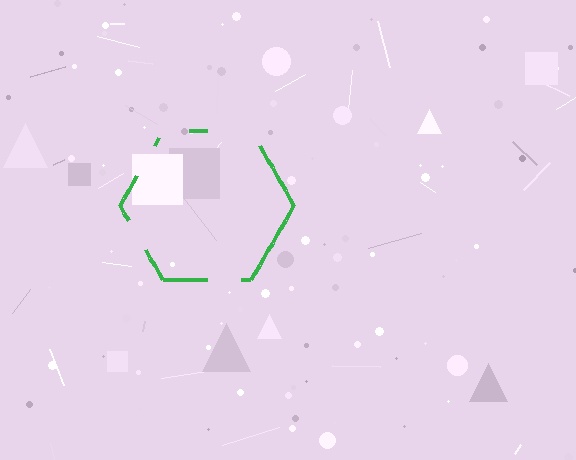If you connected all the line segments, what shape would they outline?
They would outline a hexagon.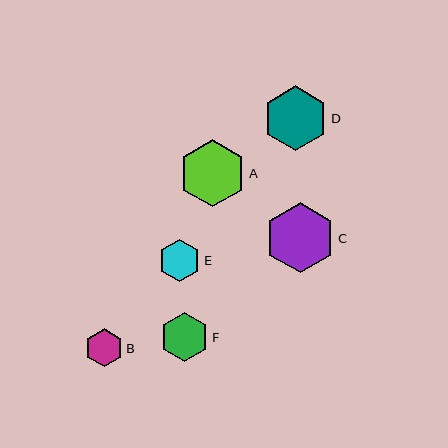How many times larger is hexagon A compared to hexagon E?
Hexagon A is approximately 1.6 times the size of hexagon E.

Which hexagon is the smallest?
Hexagon B is the smallest with a size of approximately 38 pixels.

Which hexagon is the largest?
Hexagon C is the largest with a size of approximately 70 pixels.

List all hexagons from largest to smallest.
From largest to smallest: C, A, D, F, E, B.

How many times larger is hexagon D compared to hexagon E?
Hexagon D is approximately 1.5 times the size of hexagon E.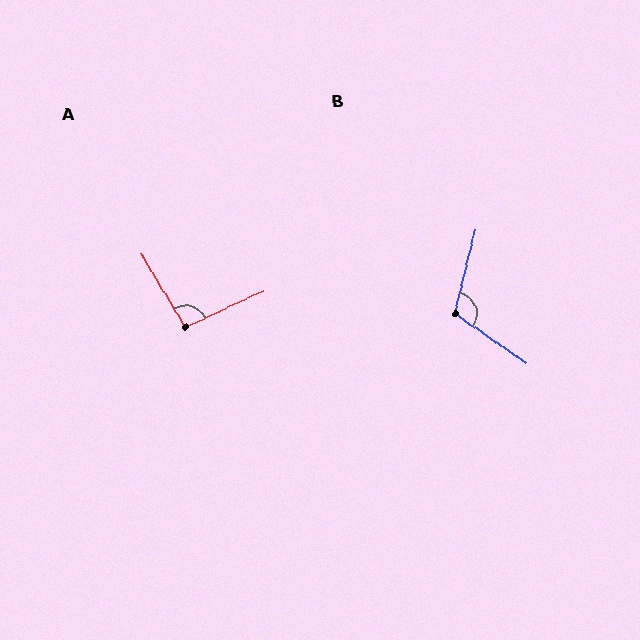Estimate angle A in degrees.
Approximately 96 degrees.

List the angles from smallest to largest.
A (96°), B (111°).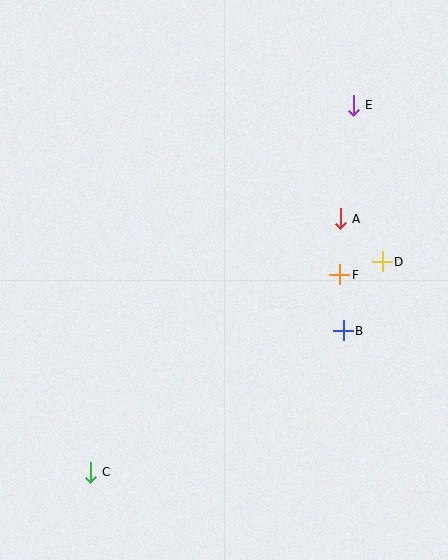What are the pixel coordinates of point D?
Point D is at (382, 262).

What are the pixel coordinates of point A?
Point A is at (340, 219).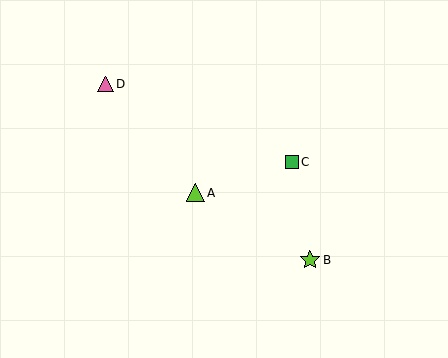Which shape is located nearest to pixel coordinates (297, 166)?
The green square (labeled C) at (292, 162) is nearest to that location.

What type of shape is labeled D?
Shape D is a pink triangle.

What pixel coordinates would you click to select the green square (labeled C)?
Click at (292, 162) to select the green square C.